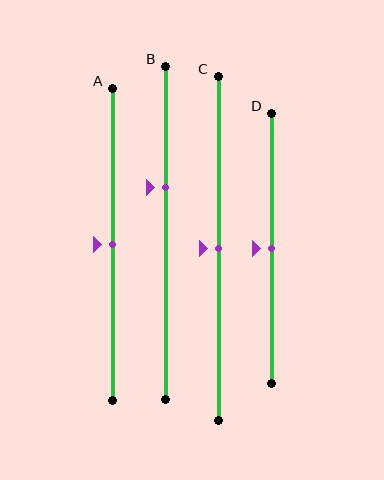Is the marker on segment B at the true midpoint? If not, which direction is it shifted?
No, the marker on segment B is shifted upward by about 14% of the segment length.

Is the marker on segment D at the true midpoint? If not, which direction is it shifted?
Yes, the marker on segment D is at the true midpoint.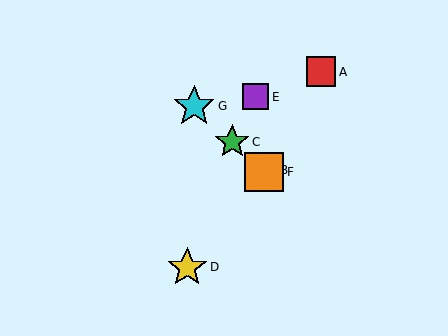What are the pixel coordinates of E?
Object E is at (256, 97).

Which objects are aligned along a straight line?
Objects B, C, F, G are aligned along a straight line.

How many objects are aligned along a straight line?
4 objects (B, C, F, G) are aligned along a straight line.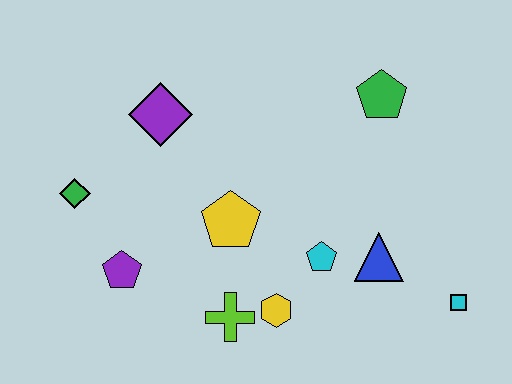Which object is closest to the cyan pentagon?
The blue triangle is closest to the cyan pentagon.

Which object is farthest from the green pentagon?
The green diamond is farthest from the green pentagon.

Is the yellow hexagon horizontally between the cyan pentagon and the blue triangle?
No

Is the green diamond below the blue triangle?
No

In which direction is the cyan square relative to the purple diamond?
The cyan square is to the right of the purple diamond.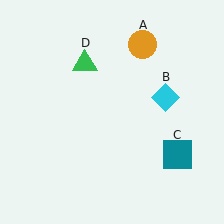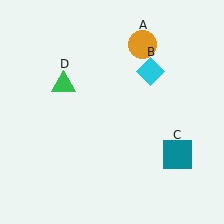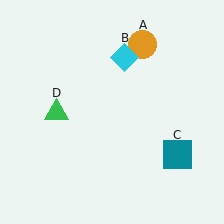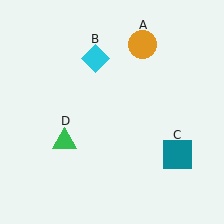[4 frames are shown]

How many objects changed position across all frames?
2 objects changed position: cyan diamond (object B), green triangle (object D).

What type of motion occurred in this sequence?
The cyan diamond (object B), green triangle (object D) rotated counterclockwise around the center of the scene.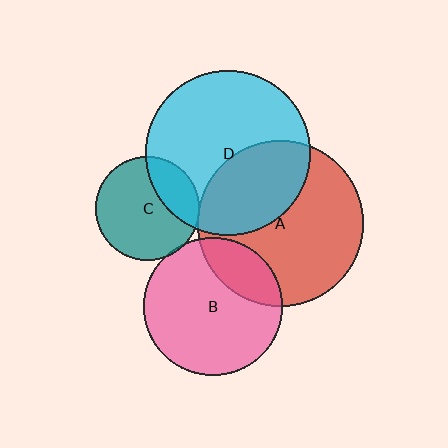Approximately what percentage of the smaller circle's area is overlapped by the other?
Approximately 20%.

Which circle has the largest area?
Circle A (red).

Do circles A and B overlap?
Yes.